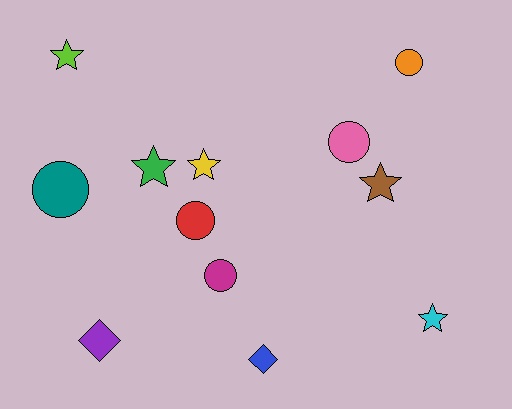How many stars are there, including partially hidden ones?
There are 5 stars.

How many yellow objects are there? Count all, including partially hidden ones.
There is 1 yellow object.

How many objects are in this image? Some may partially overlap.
There are 12 objects.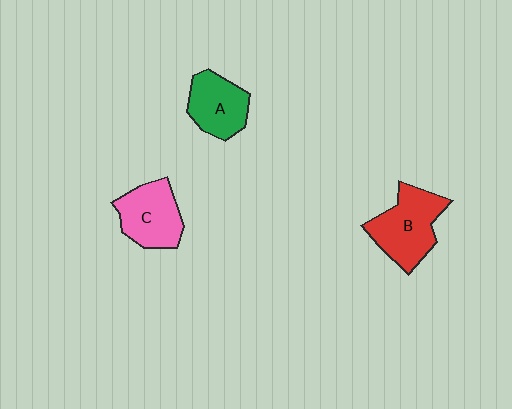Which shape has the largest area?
Shape B (red).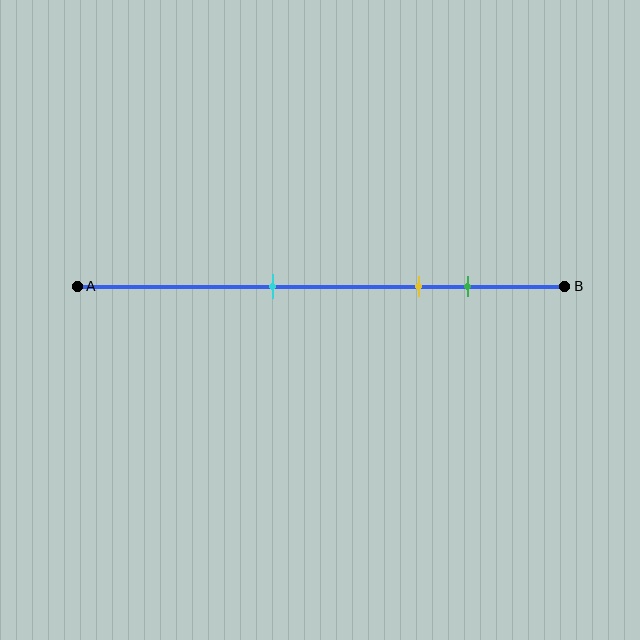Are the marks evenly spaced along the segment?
No, the marks are not evenly spaced.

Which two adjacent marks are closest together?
The yellow and green marks are the closest adjacent pair.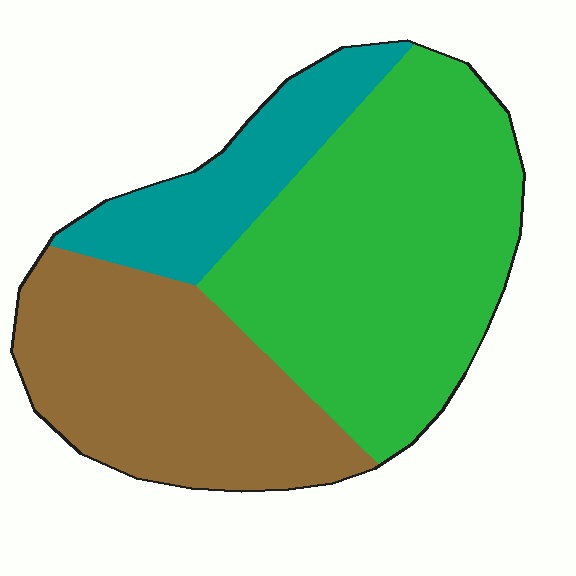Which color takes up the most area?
Green, at roughly 50%.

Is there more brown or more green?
Green.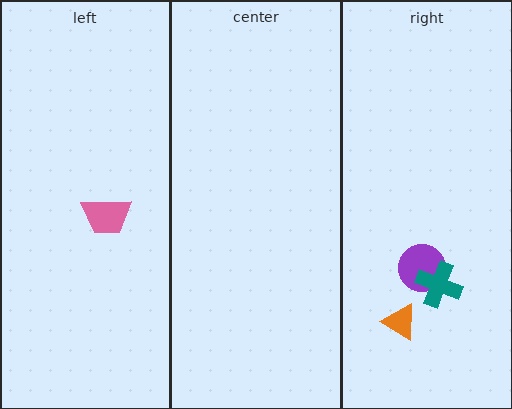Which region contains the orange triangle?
The right region.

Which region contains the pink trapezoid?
The left region.